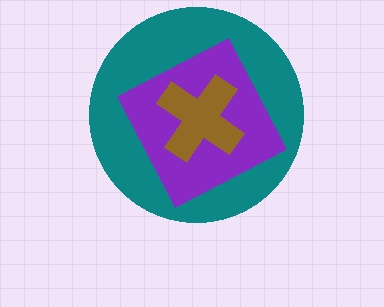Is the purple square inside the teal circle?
Yes.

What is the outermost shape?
The teal circle.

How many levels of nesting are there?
3.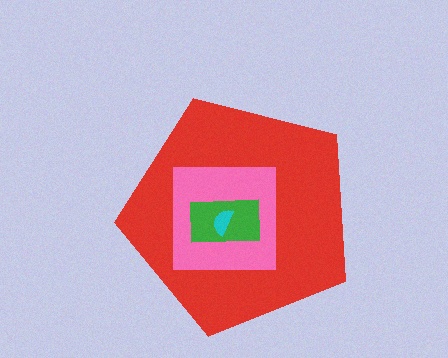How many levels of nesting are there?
4.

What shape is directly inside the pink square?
The green rectangle.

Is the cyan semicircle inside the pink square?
Yes.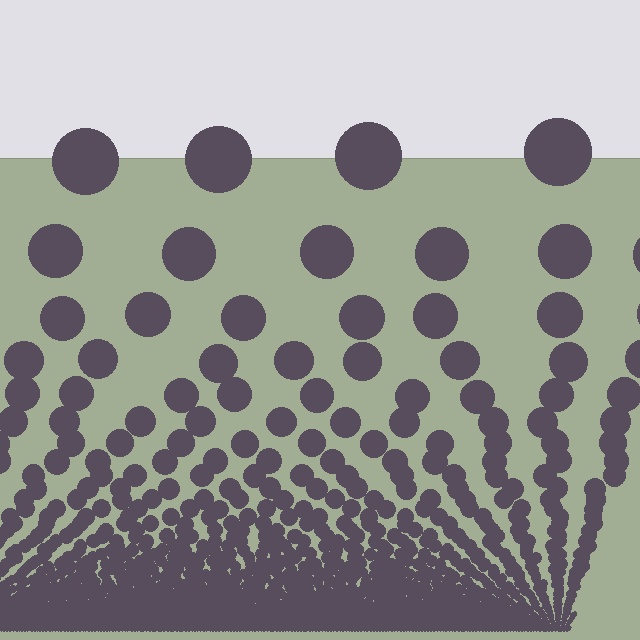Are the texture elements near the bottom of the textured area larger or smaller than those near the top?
Smaller. The gradient is inverted — elements near the bottom are smaller and denser.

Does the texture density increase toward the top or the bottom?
Density increases toward the bottom.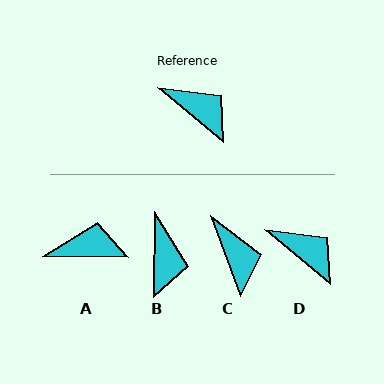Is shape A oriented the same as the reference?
No, it is off by about 39 degrees.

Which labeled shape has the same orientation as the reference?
D.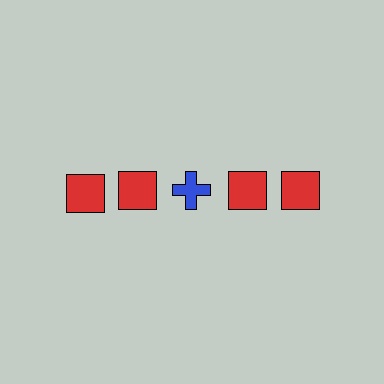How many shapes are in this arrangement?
There are 5 shapes arranged in a grid pattern.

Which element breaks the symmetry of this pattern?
The blue cross in the top row, center column breaks the symmetry. All other shapes are red squares.